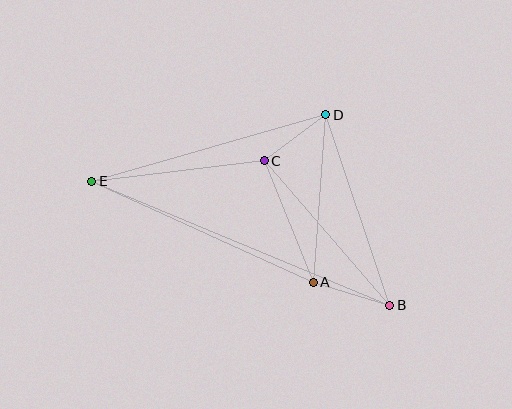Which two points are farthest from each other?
Points B and E are farthest from each other.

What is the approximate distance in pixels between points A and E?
The distance between A and E is approximately 244 pixels.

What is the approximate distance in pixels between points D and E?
The distance between D and E is approximately 243 pixels.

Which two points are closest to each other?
Points C and D are closest to each other.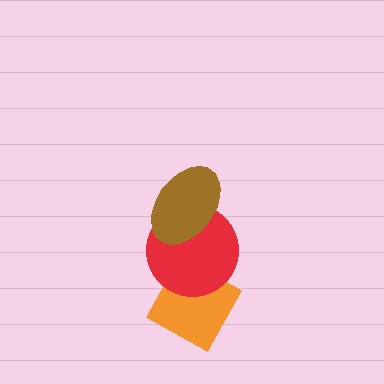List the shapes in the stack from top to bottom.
From top to bottom: the brown ellipse, the red circle, the orange diamond.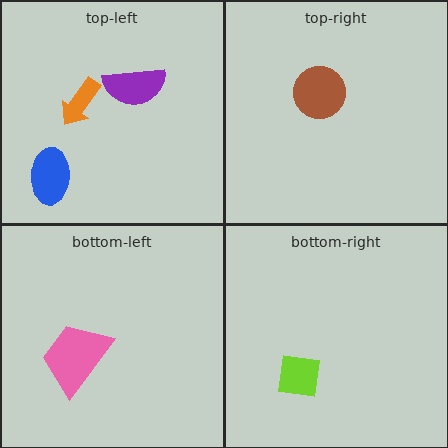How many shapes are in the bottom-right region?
1.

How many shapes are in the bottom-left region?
1.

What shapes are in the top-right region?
The brown circle.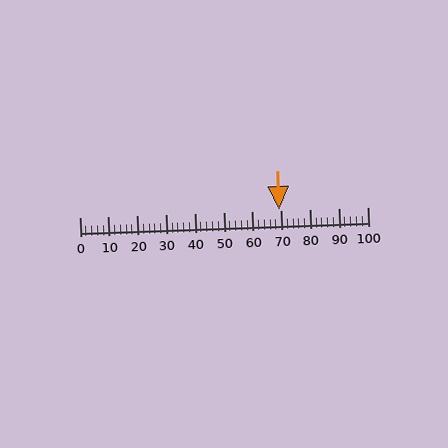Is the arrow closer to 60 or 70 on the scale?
The arrow is closer to 70.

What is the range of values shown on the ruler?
The ruler shows values from 0 to 100.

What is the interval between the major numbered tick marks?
The major tick marks are spaced 10 units apart.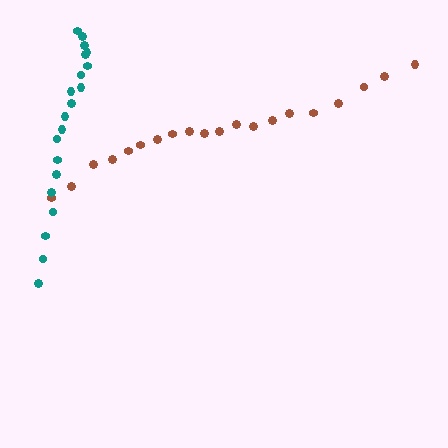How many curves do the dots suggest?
There are 2 distinct paths.